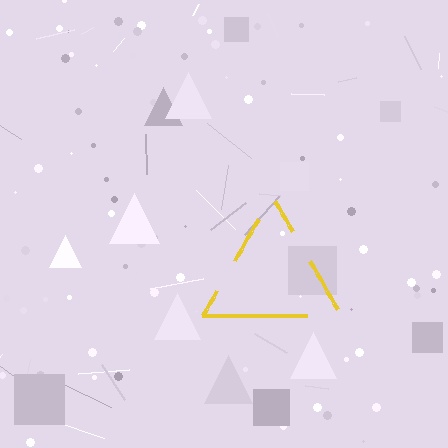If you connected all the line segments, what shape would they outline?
They would outline a triangle.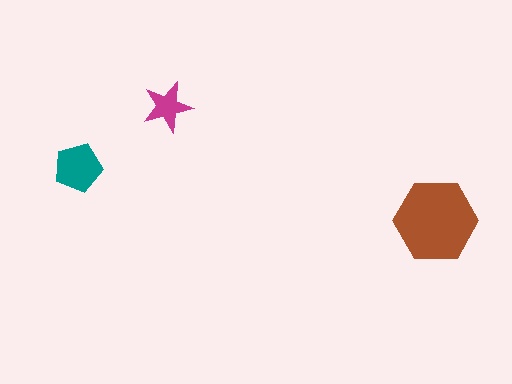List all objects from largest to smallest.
The brown hexagon, the teal pentagon, the magenta star.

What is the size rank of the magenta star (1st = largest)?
3rd.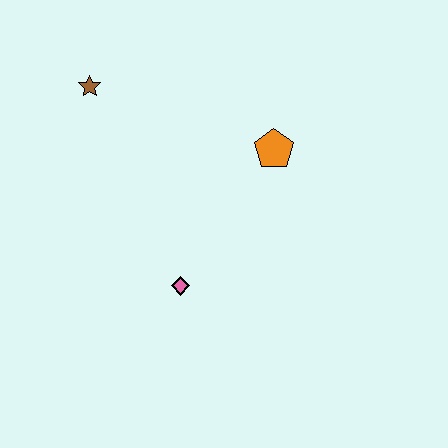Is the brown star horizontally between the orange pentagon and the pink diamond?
No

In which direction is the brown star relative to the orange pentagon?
The brown star is to the left of the orange pentagon.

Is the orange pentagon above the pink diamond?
Yes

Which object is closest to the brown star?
The orange pentagon is closest to the brown star.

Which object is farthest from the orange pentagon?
The brown star is farthest from the orange pentagon.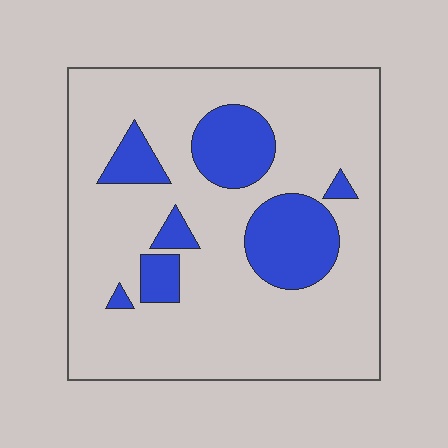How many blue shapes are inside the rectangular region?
7.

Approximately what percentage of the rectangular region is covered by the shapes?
Approximately 20%.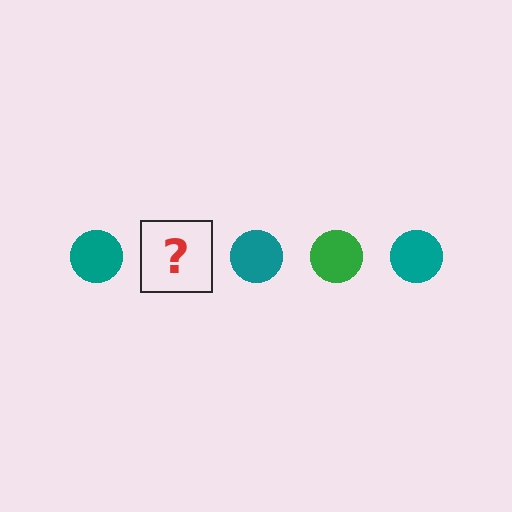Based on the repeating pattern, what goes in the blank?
The blank should be a green circle.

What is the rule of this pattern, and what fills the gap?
The rule is that the pattern cycles through teal, green circles. The gap should be filled with a green circle.